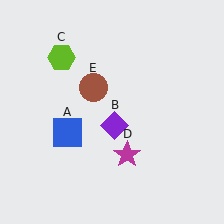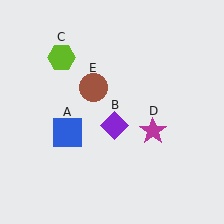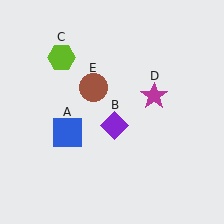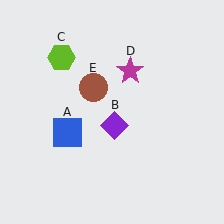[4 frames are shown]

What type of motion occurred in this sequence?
The magenta star (object D) rotated counterclockwise around the center of the scene.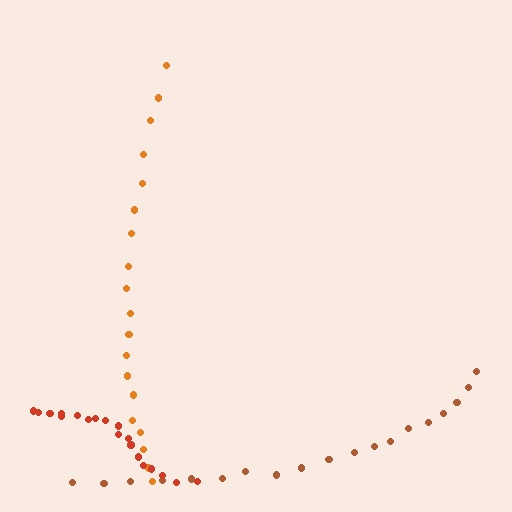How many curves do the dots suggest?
There are 3 distinct paths.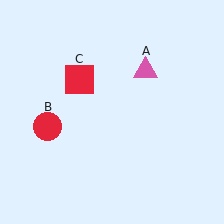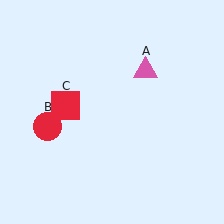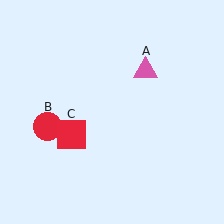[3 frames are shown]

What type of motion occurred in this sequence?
The red square (object C) rotated counterclockwise around the center of the scene.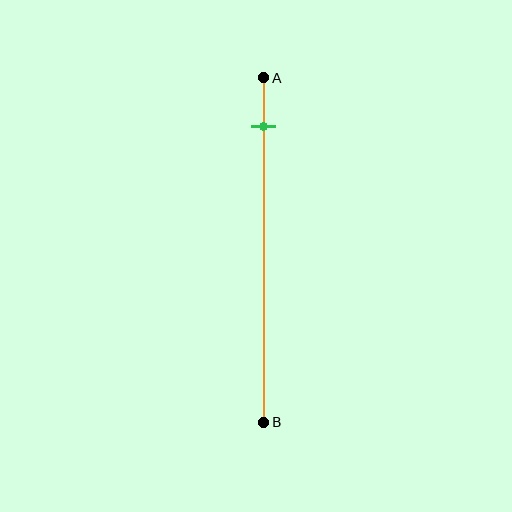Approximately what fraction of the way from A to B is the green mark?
The green mark is approximately 15% of the way from A to B.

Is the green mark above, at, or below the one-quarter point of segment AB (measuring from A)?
The green mark is above the one-quarter point of segment AB.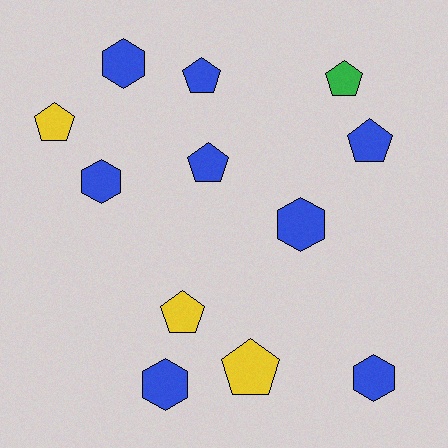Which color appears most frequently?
Blue, with 8 objects.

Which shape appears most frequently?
Pentagon, with 7 objects.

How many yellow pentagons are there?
There are 3 yellow pentagons.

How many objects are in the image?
There are 12 objects.